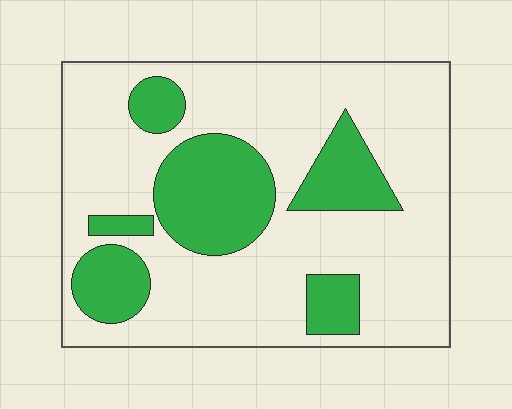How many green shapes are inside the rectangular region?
6.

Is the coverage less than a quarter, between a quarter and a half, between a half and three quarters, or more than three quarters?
Between a quarter and a half.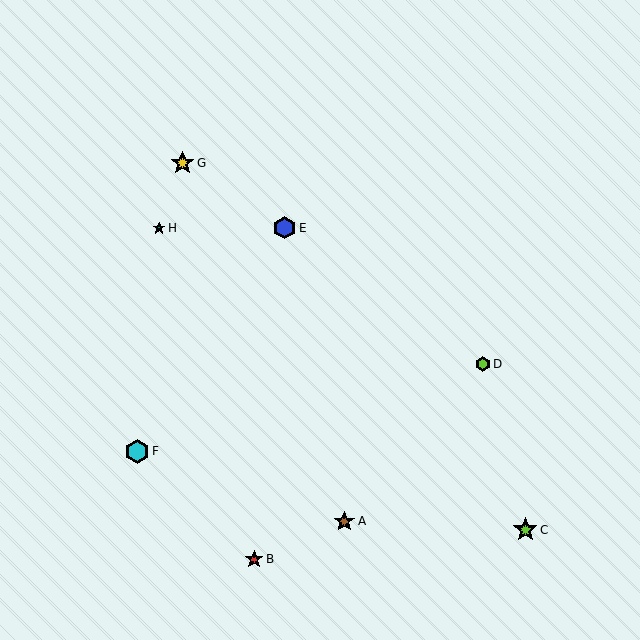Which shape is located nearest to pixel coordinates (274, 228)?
The blue hexagon (labeled E) at (284, 228) is nearest to that location.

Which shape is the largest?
The lime star (labeled C) is the largest.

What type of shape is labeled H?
Shape H is a teal star.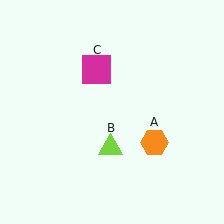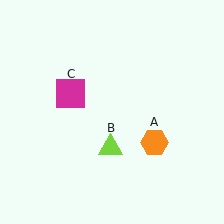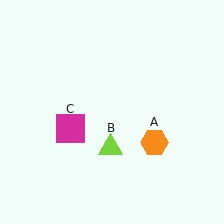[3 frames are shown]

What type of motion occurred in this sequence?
The magenta square (object C) rotated counterclockwise around the center of the scene.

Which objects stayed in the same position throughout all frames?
Orange hexagon (object A) and lime triangle (object B) remained stationary.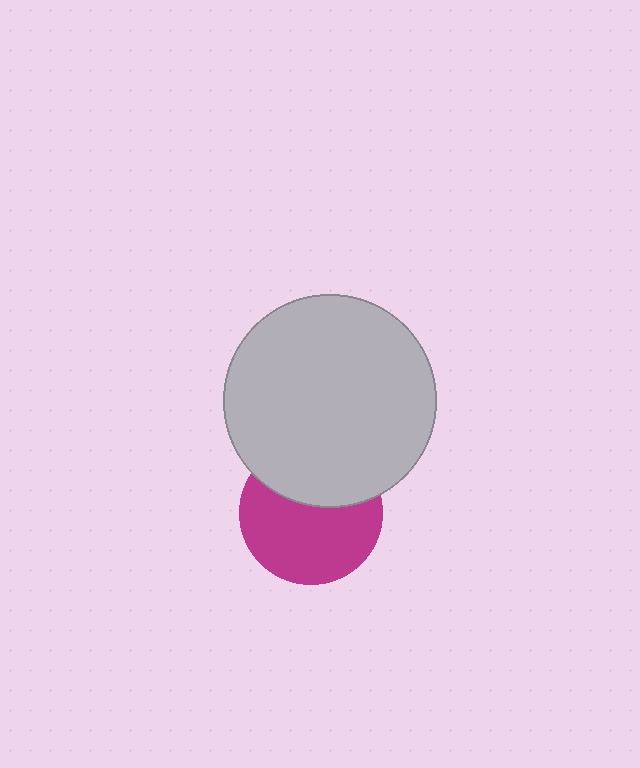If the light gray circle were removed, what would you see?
You would see the complete magenta circle.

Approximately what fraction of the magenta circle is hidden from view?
Roughly 37% of the magenta circle is hidden behind the light gray circle.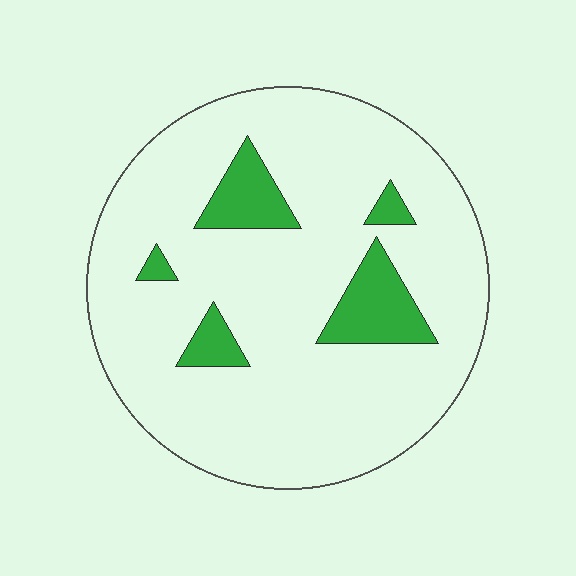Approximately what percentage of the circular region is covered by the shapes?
Approximately 15%.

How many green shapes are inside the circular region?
5.